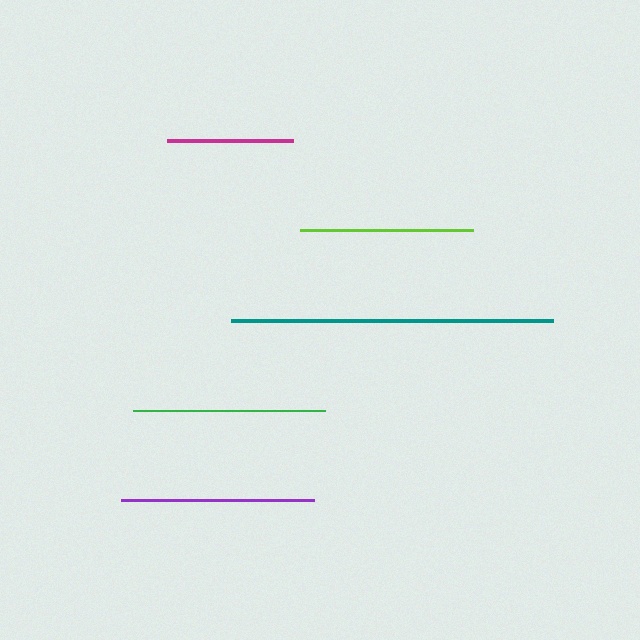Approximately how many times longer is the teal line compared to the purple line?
The teal line is approximately 1.7 times the length of the purple line.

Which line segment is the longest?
The teal line is the longest at approximately 322 pixels.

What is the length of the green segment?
The green segment is approximately 192 pixels long.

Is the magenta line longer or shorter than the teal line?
The teal line is longer than the magenta line.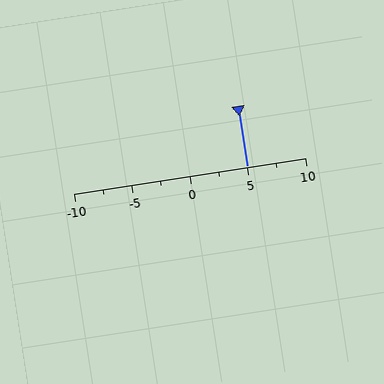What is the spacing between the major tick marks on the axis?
The major ticks are spaced 5 apart.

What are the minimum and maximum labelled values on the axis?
The axis runs from -10 to 10.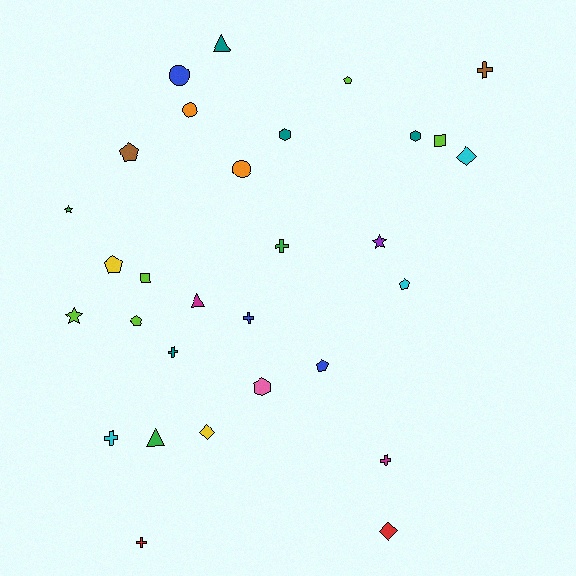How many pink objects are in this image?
There is 1 pink object.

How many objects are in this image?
There are 30 objects.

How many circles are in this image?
There are 3 circles.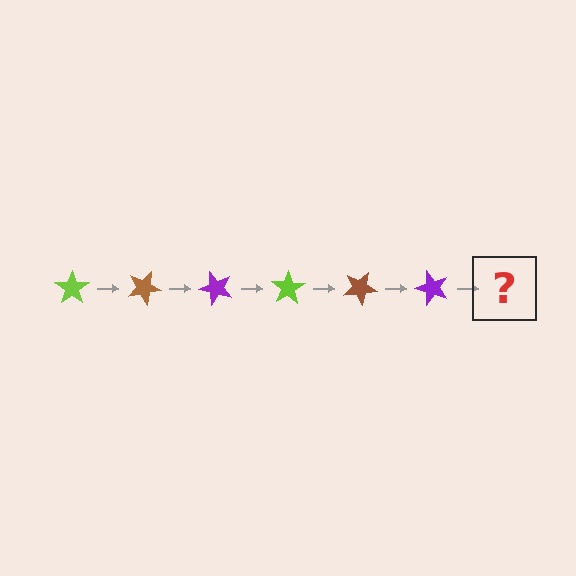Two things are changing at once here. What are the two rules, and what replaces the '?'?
The two rules are that it rotates 25 degrees each step and the color cycles through lime, brown, and purple. The '?' should be a lime star, rotated 150 degrees from the start.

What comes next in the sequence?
The next element should be a lime star, rotated 150 degrees from the start.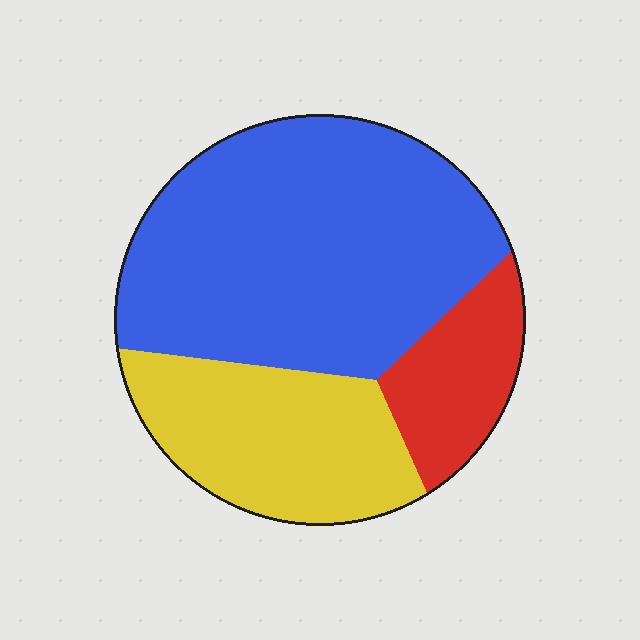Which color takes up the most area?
Blue, at roughly 60%.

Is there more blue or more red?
Blue.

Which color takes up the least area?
Red, at roughly 15%.